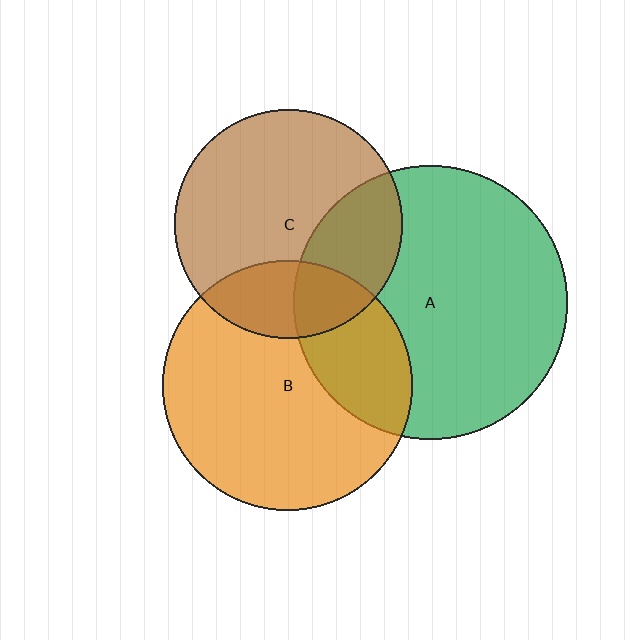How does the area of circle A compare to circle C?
Approximately 1.4 times.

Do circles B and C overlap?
Yes.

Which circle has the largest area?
Circle A (green).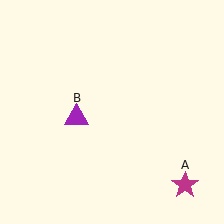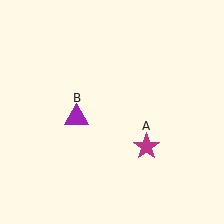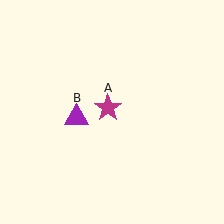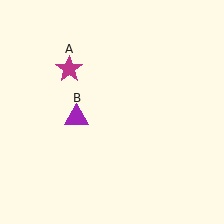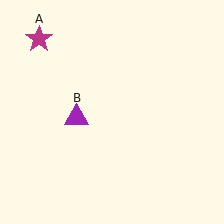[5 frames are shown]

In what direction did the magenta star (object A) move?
The magenta star (object A) moved up and to the left.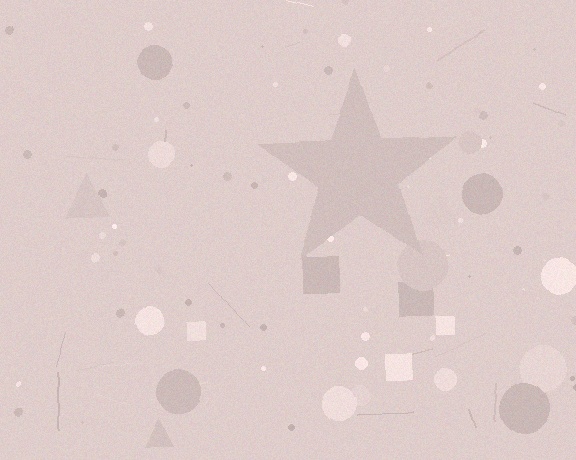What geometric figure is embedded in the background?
A star is embedded in the background.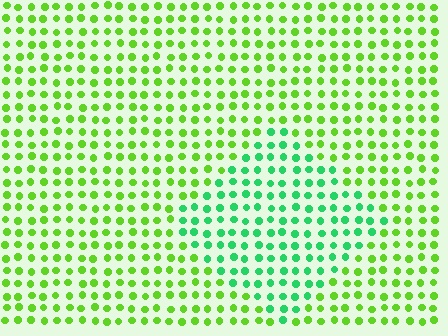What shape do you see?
I see a diamond.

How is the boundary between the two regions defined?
The boundary is defined purely by a slight shift in hue (about 42 degrees). Spacing, size, and orientation are identical on both sides.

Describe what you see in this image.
The image is filled with small lime elements in a uniform arrangement. A diamond-shaped region is visible where the elements are tinted to a slightly different hue, forming a subtle color boundary.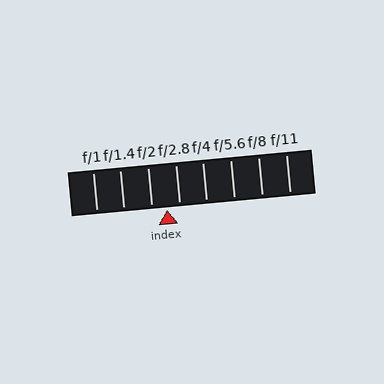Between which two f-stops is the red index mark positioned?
The index mark is between f/2 and f/2.8.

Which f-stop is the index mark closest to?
The index mark is closest to f/2.8.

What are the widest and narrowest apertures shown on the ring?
The widest aperture shown is f/1 and the narrowest is f/11.